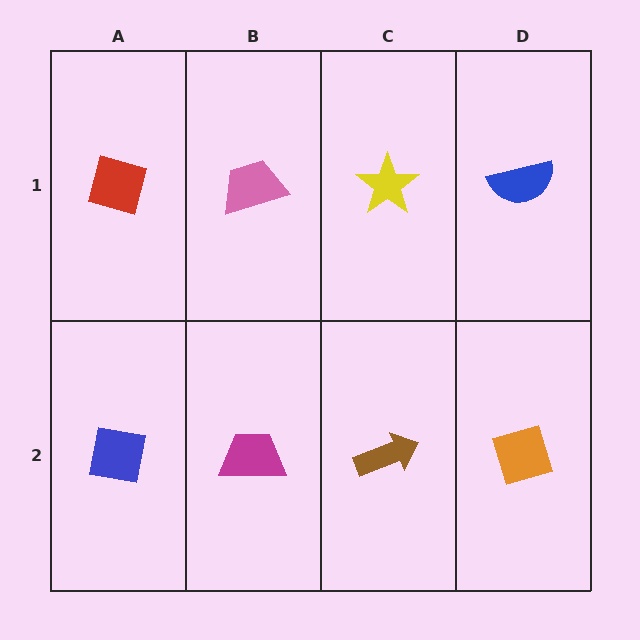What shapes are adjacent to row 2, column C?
A yellow star (row 1, column C), a magenta trapezoid (row 2, column B), an orange diamond (row 2, column D).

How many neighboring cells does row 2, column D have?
2.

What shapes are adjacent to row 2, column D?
A blue semicircle (row 1, column D), a brown arrow (row 2, column C).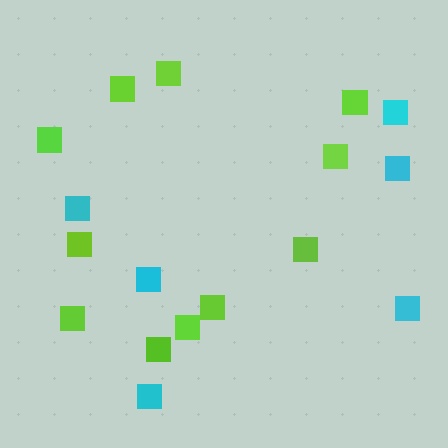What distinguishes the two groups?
There are 2 groups: one group of lime squares (11) and one group of cyan squares (6).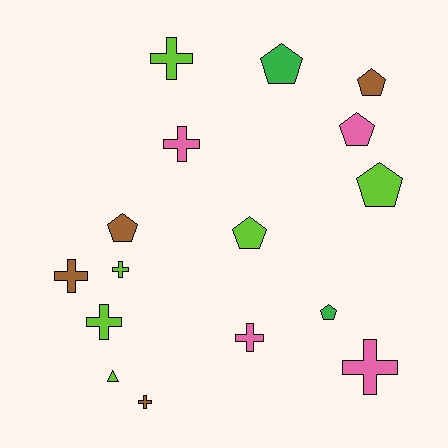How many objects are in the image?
There are 16 objects.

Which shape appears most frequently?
Cross, with 8 objects.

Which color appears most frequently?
Lime, with 6 objects.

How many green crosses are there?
There are no green crosses.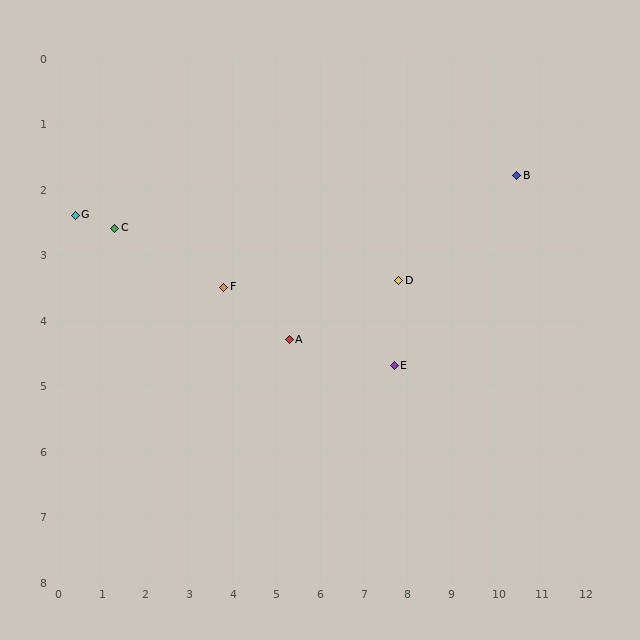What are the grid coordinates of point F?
Point F is at approximately (3.8, 3.5).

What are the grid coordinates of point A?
Point A is at approximately (5.3, 4.3).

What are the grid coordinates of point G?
Point G is at approximately (0.4, 2.4).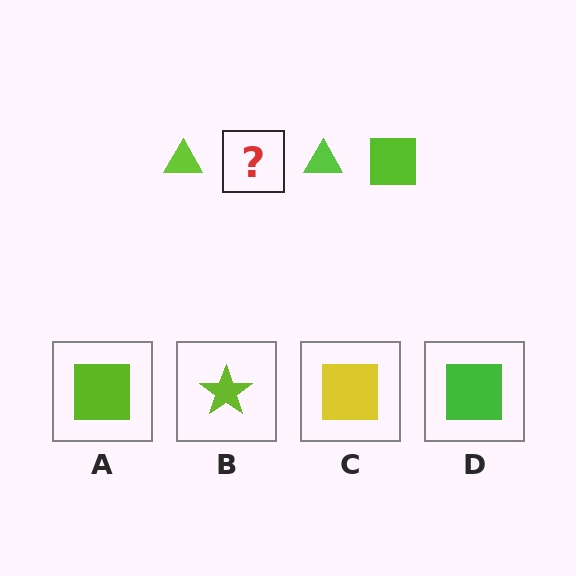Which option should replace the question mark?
Option A.